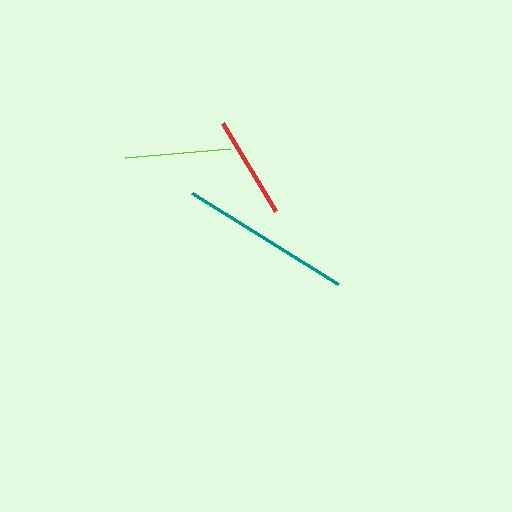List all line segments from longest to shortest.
From longest to shortest: teal, lime, red.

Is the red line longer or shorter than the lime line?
The lime line is longer than the red line.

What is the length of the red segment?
The red segment is approximately 102 pixels long.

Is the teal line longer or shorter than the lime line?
The teal line is longer than the lime line.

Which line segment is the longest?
The teal line is the longest at approximately 172 pixels.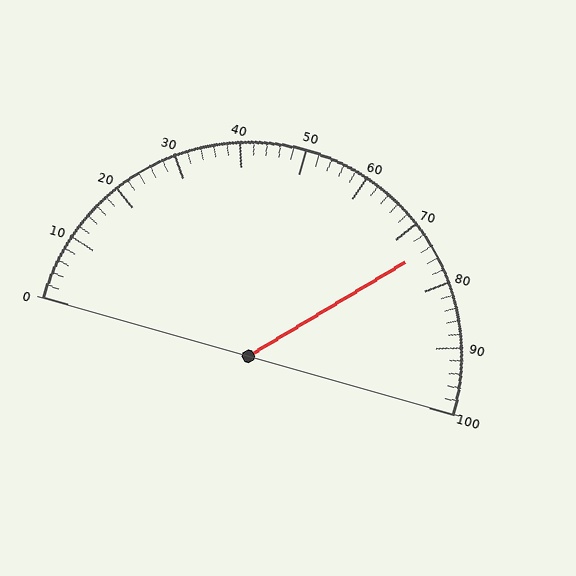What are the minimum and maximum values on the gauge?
The gauge ranges from 0 to 100.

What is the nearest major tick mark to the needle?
The nearest major tick mark is 70.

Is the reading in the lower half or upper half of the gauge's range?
The reading is in the upper half of the range (0 to 100).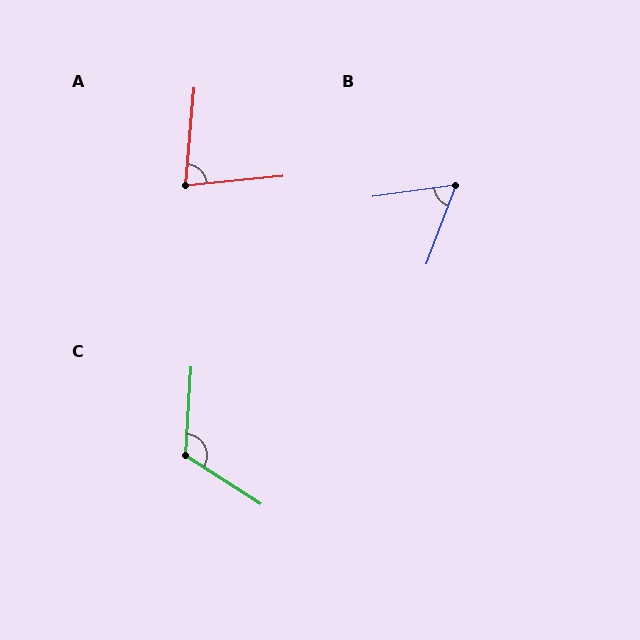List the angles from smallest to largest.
B (62°), A (80°), C (119°).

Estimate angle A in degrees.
Approximately 80 degrees.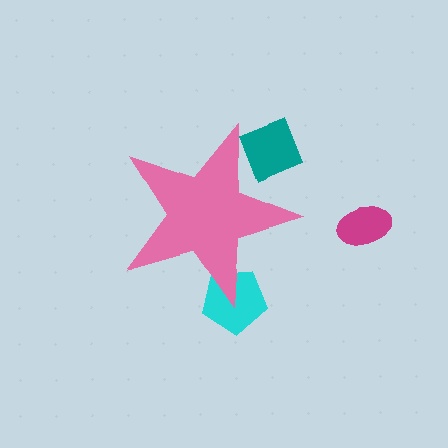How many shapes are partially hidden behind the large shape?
2 shapes are partially hidden.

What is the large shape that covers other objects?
A pink star.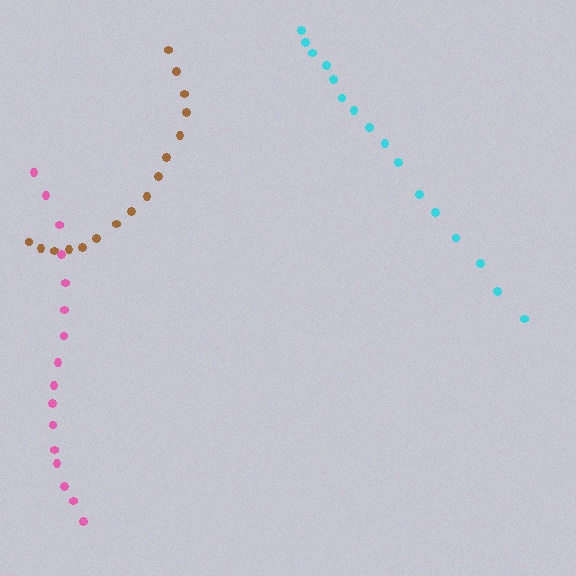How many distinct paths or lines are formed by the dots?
There are 3 distinct paths.